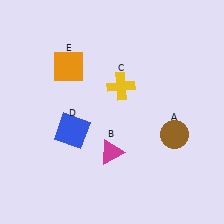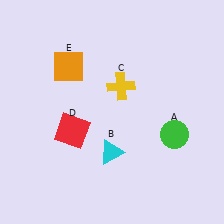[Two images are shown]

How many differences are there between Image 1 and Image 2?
There are 3 differences between the two images.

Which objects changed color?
A changed from brown to green. B changed from magenta to cyan. D changed from blue to red.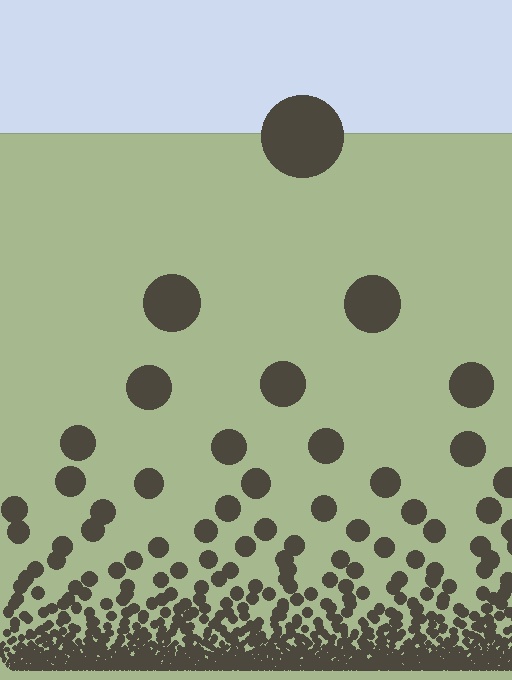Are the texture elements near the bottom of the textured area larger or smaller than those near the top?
Smaller. The gradient is inverted — elements near the bottom are smaller and denser.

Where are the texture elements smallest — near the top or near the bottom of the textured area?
Near the bottom.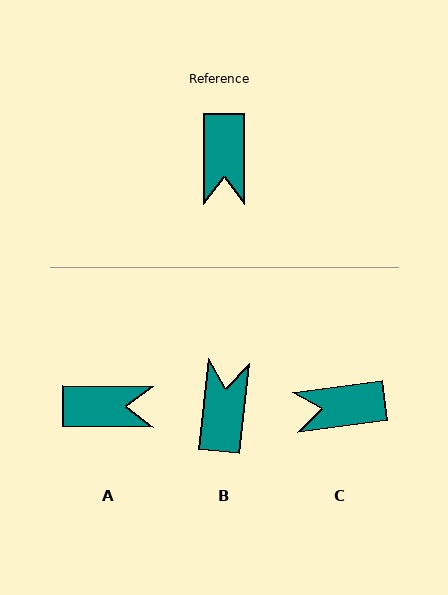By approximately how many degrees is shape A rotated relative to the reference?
Approximately 89 degrees counter-clockwise.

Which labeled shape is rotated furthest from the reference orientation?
B, about 174 degrees away.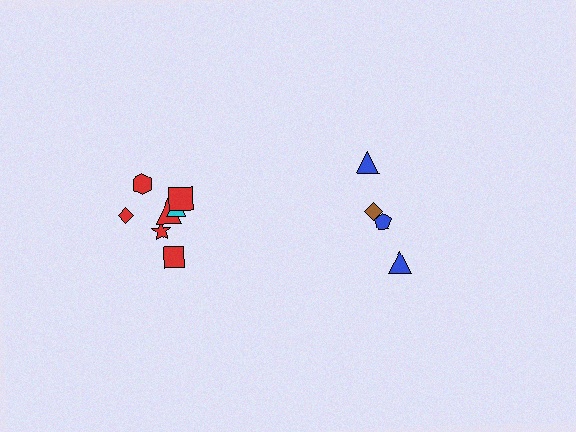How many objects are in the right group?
There are 4 objects.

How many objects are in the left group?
There are 7 objects.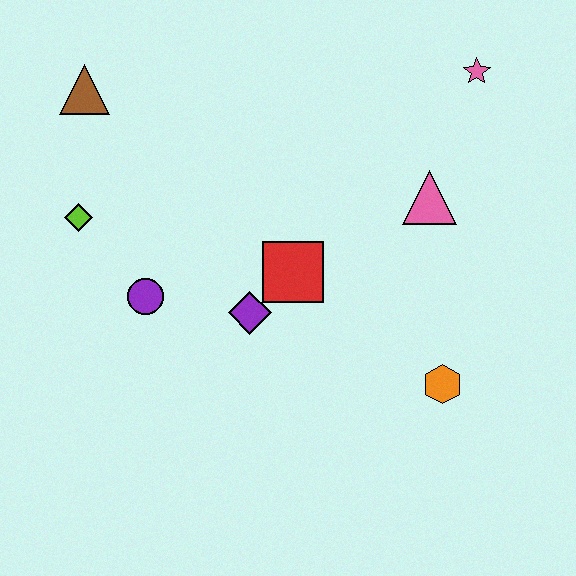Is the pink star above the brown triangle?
Yes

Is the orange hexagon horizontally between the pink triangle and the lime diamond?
No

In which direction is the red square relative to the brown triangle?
The red square is to the right of the brown triangle.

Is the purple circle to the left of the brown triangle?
No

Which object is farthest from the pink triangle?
The brown triangle is farthest from the pink triangle.